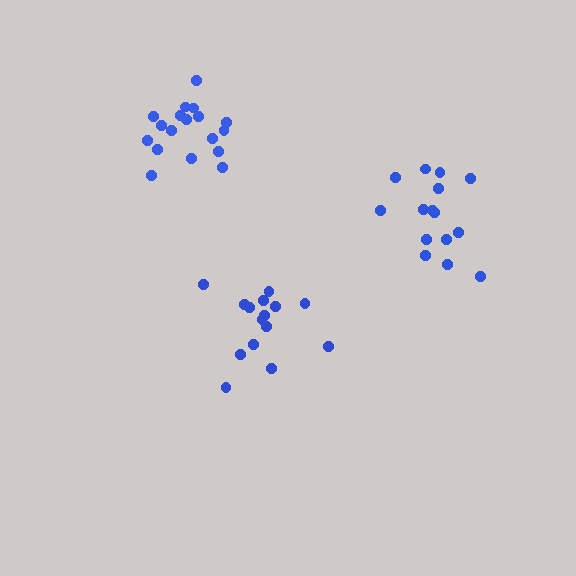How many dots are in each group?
Group 1: 15 dots, Group 2: 18 dots, Group 3: 15 dots (48 total).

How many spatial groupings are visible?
There are 3 spatial groupings.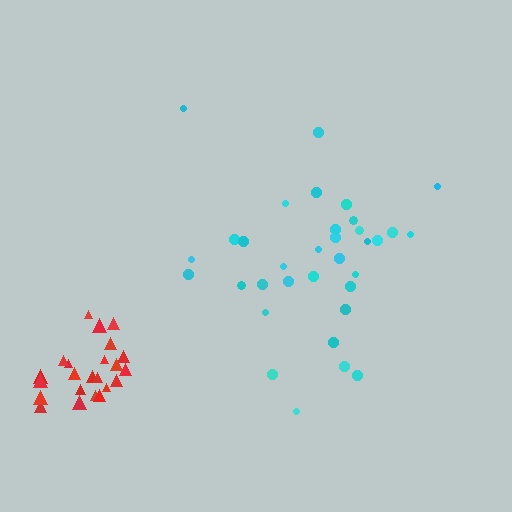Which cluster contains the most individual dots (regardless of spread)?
Cyan (34).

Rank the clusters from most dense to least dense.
red, cyan.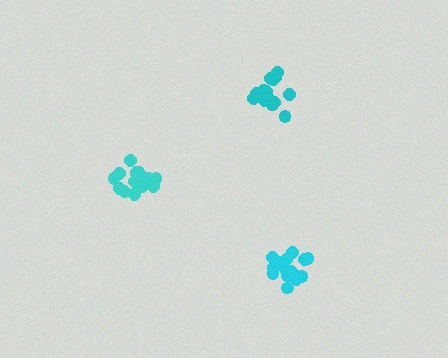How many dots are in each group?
Group 1: 15 dots, Group 2: 17 dots, Group 3: 18 dots (50 total).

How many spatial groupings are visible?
There are 3 spatial groupings.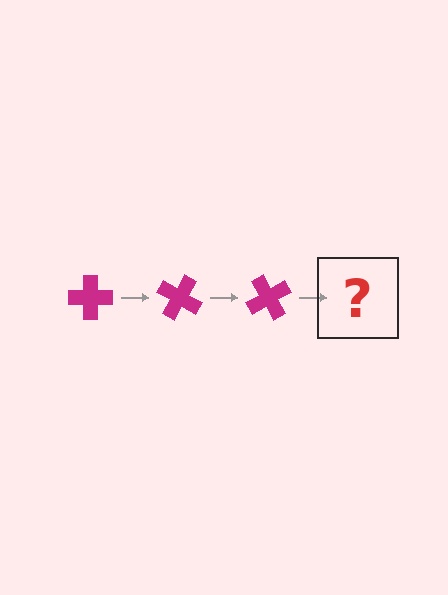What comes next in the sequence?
The next element should be a magenta cross rotated 90 degrees.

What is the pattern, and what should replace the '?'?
The pattern is that the cross rotates 30 degrees each step. The '?' should be a magenta cross rotated 90 degrees.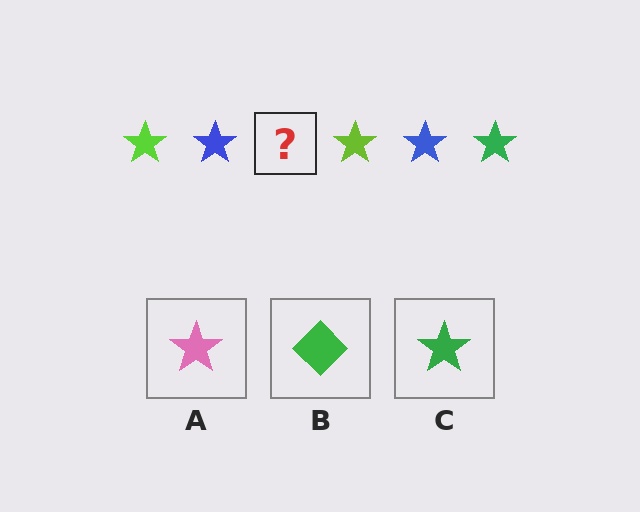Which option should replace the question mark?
Option C.